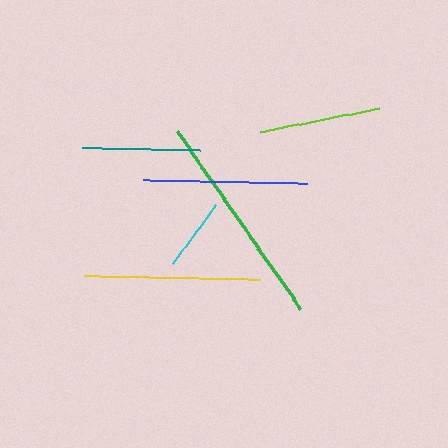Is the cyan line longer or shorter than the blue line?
The blue line is longer than the cyan line.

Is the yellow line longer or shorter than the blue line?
The yellow line is longer than the blue line.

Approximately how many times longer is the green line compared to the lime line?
The green line is approximately 1.8 times the length of the lime line.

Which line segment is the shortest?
The cyan line is the shortest at approximately 73 pixels.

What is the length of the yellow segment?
The yellow segment is approximately 176 pixels long.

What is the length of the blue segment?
The blue segment is approximately 164 pixels long.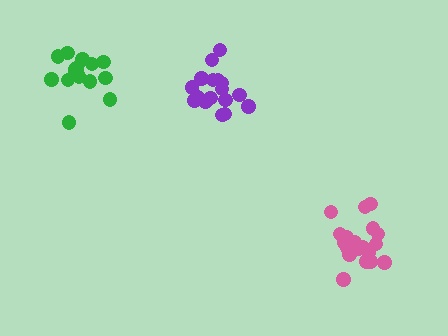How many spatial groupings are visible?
There are 3 spatial groupings.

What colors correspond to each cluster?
The clusters are colored: green, purple, pink.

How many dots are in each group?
Group 1: 15 dots, Group 2: 17 dots, Group 3: 21 dots (53 total).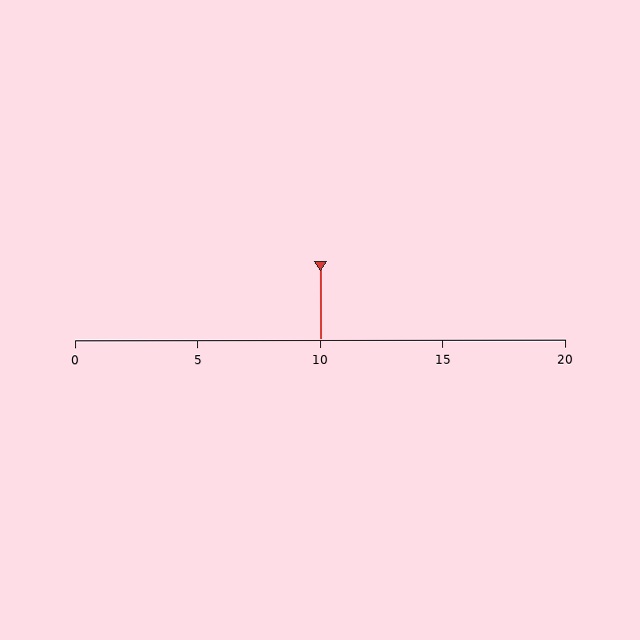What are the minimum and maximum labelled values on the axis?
The axis runs from 0 to 20.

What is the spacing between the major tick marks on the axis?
The major ticks are spaced 5 apart.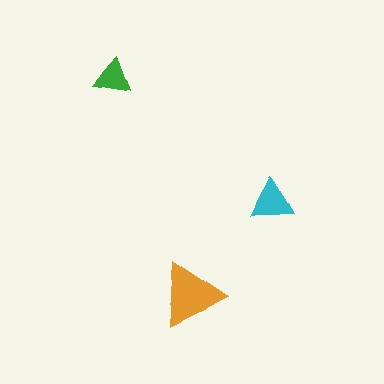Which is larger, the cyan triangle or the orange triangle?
The orange one.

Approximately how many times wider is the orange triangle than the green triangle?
About 1.5 times wider.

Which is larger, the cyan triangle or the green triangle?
The cyan one.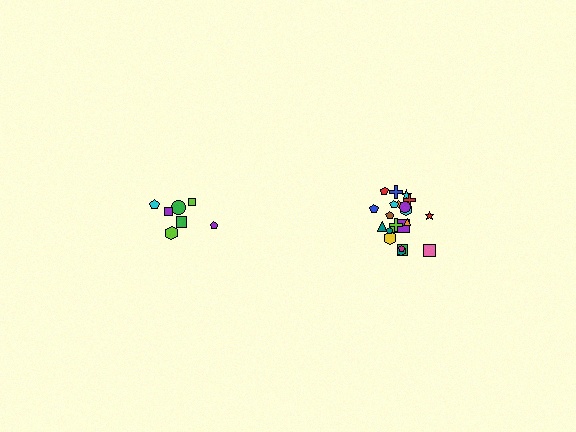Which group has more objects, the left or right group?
The right group.